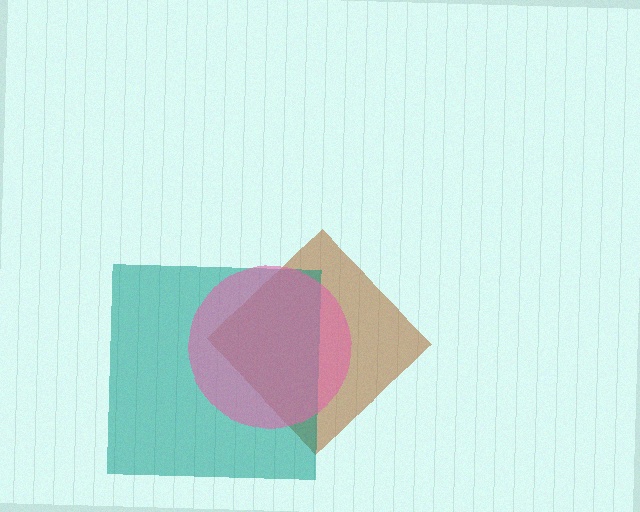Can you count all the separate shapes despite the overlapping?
Yes, there are 3 separate shapes.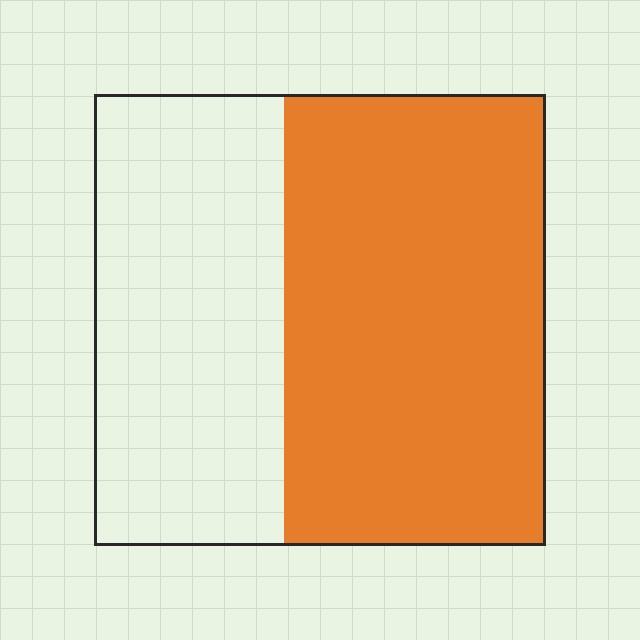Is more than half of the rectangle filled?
Yes.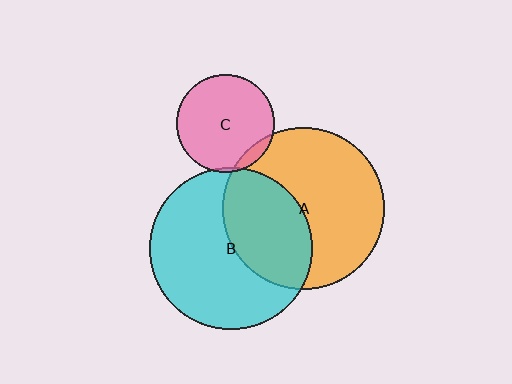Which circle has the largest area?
Circle B (cyan).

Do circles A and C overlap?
Yes.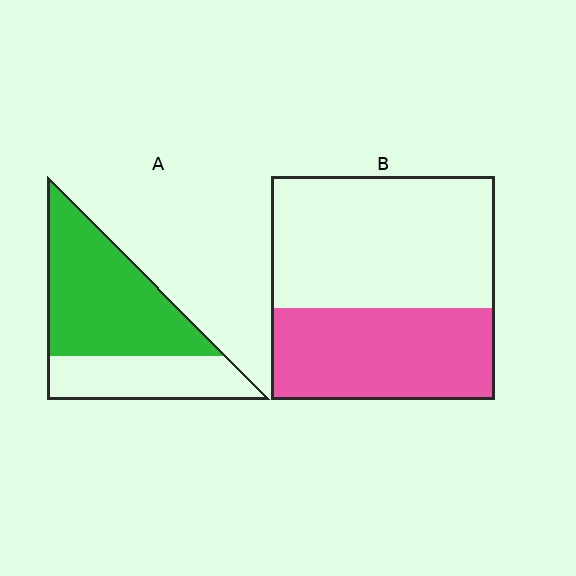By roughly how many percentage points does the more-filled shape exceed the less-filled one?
By roughly 25 percentage points (A over B).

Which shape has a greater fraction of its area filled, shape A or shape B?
Shape A.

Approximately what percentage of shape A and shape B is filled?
A is approximately 65% and B is approximately 40%.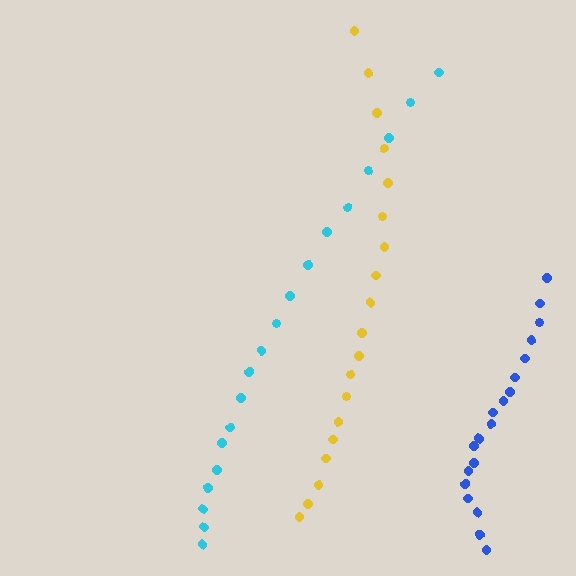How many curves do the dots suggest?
There are 3 distinct paths.